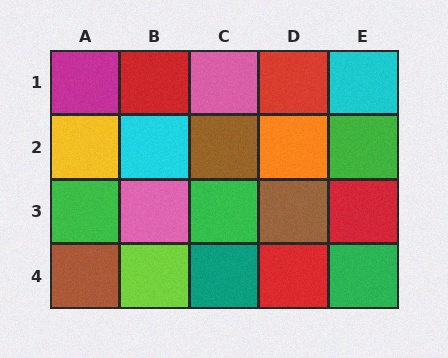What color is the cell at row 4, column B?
Lime.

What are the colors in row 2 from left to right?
Yellow, cyan, brown, orange, green.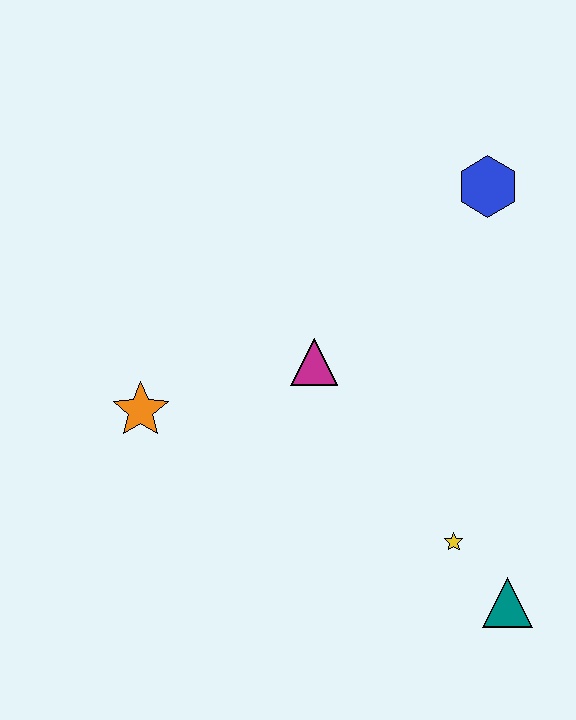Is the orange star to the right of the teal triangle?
No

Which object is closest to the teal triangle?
The yellow star is closest to the teal triangle.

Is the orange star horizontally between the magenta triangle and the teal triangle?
No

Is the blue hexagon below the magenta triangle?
No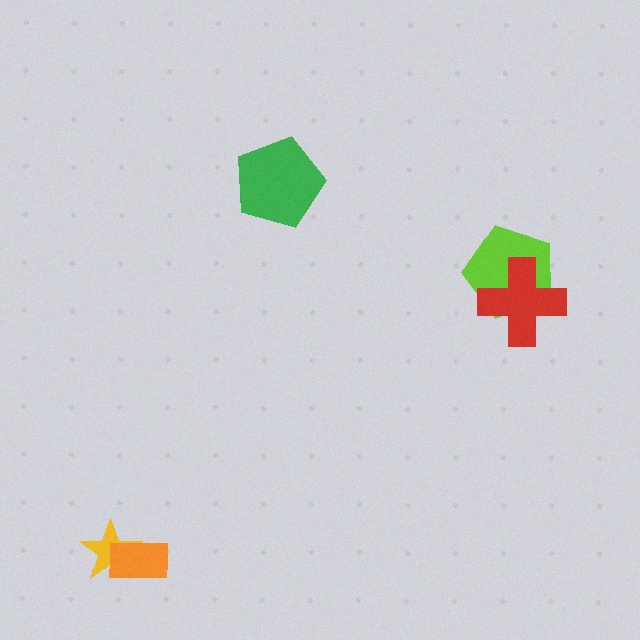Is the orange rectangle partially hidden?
No, no other shape covers it.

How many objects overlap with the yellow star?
1 object overlaps with the yellow star.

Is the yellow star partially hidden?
Yes, it is partially covered by another shape.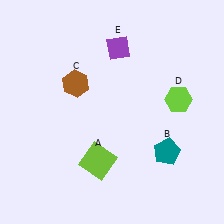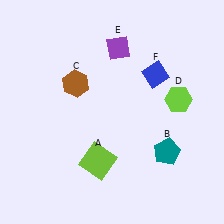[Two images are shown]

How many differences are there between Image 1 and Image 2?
There is 1 difference between the two images.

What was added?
A blue diamond (F) was added in Image 2.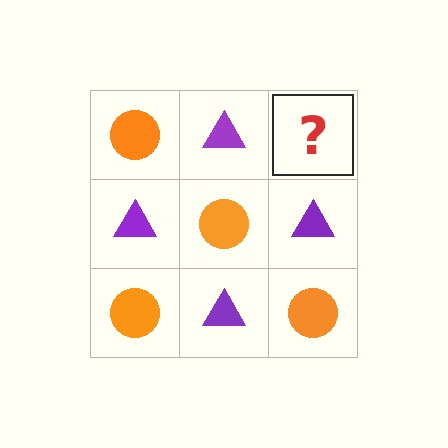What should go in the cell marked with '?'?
The missing cell should contain an orange circle.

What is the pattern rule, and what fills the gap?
The rule is that it alternates orange circle and purple triangle in a checkerboard pattern. The gap should be filled with an orange circle.